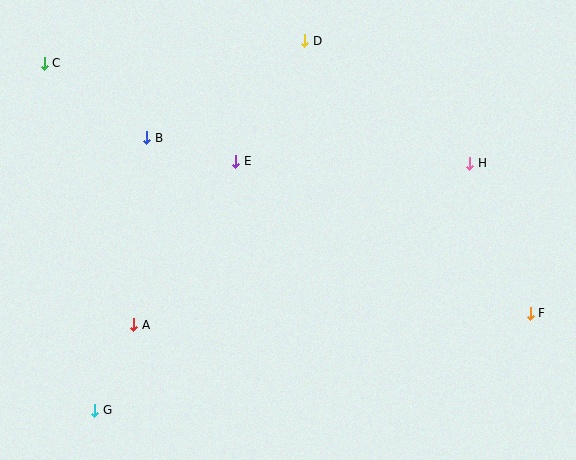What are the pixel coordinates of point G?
Point G is at (95, 410).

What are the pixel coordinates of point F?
Point F is at (530, 313).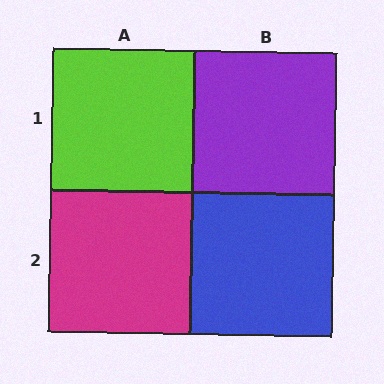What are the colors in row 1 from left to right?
Lime, purple.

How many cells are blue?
1 cell is blue.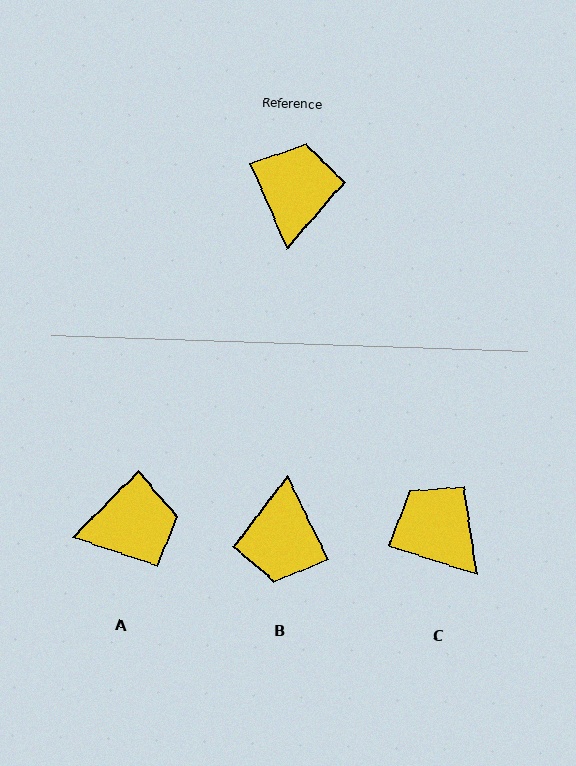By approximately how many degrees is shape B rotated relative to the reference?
Approximately 177 degrees clockwise.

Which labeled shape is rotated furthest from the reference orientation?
B, about 177 degrees away.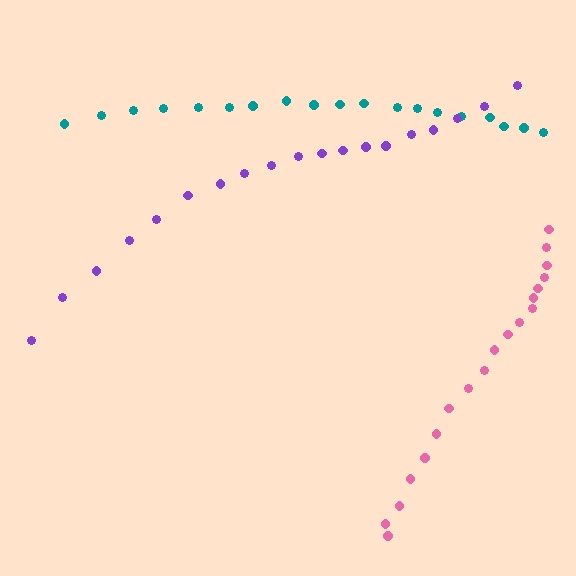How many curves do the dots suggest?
There are 3 distinct paths.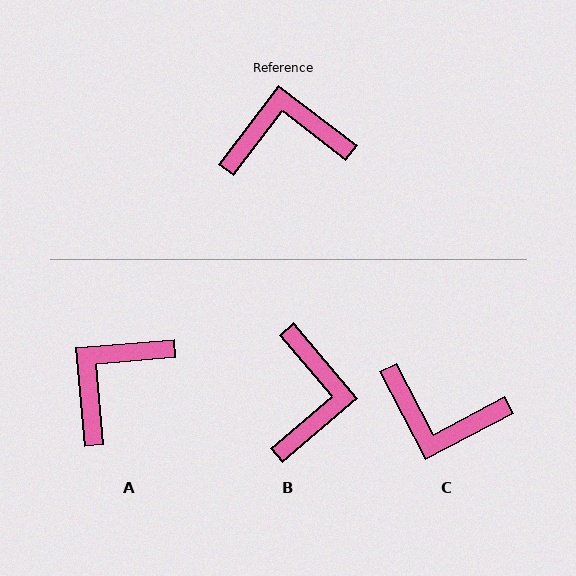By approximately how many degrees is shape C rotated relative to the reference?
Approximately 155 degrees counter-clockwise.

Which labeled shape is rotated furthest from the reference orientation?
C, about 155 degrees away.